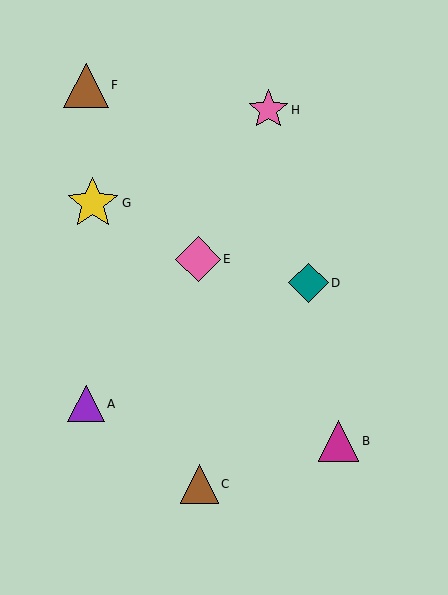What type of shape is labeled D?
Shape D is a teal diamond.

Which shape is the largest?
The yellow star (labeled G) is the largest.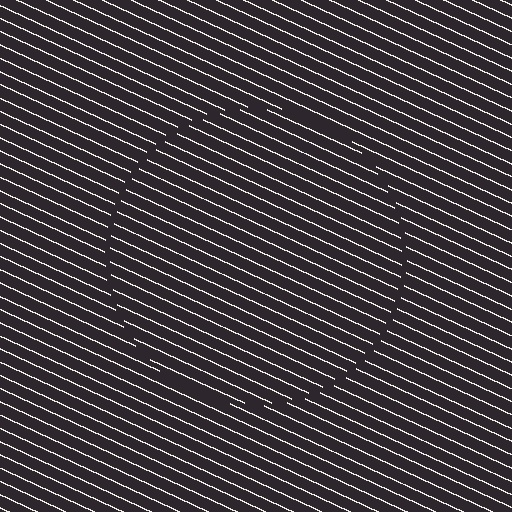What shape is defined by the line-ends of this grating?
An illusory circle. The interior of the shape contains the same grating, shifted by half a period — the contour is defined by the phase discontinuity where line-ends from the inner and outer gratings abut.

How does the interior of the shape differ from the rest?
The interior of the shape contains the same grating, shifted by half a period — the contour is defined by the phase discontinuity where line-ends from the inner and outer gratings abut.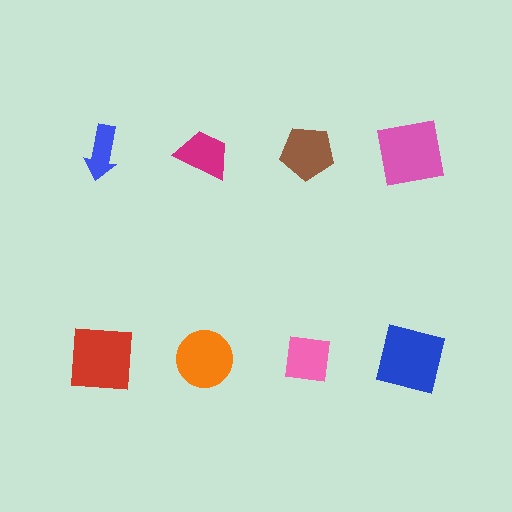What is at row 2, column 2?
An orange circle.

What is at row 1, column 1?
A blue arrow.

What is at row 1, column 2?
A magenta trapezoid.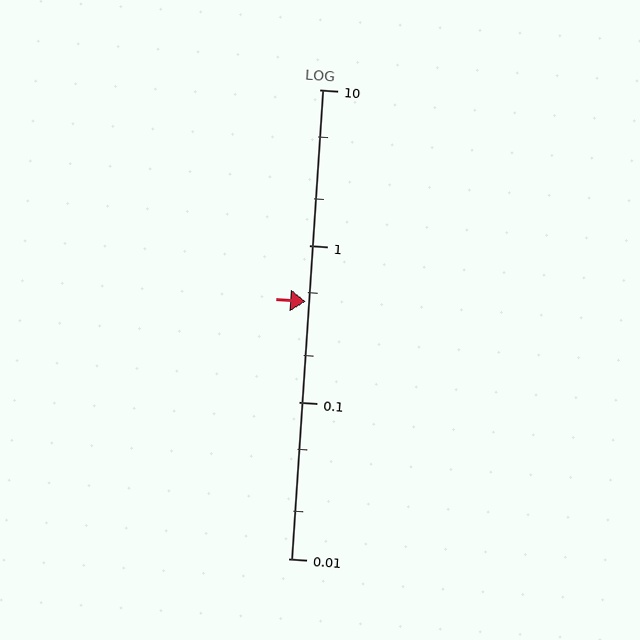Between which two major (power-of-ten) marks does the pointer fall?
The pointer is between 0.1 and 1.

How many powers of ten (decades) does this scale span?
The scale spans 3 decades, from 0.01 to 10.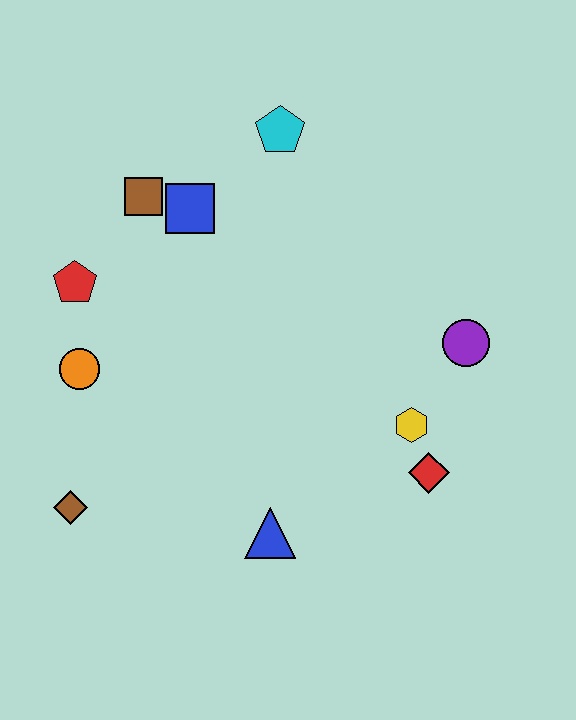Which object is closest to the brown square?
The blue square is closest to the brown square.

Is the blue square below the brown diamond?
No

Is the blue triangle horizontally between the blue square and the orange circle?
No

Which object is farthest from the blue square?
The red diamond is farthest from the blue square.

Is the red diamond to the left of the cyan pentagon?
No